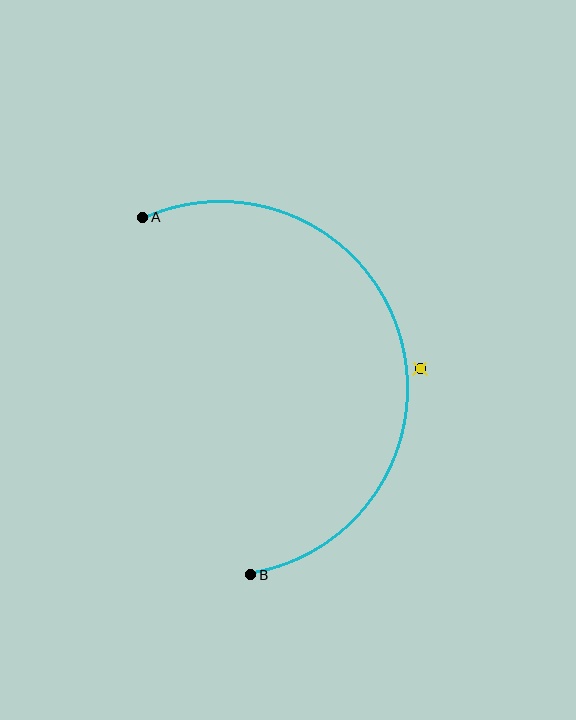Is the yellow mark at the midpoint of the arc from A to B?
No — the yellow mark does not lie on the arc at all. It sits slightly outside the curve.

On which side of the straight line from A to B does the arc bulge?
The arc bulges to the right of the straight line connecting A and B.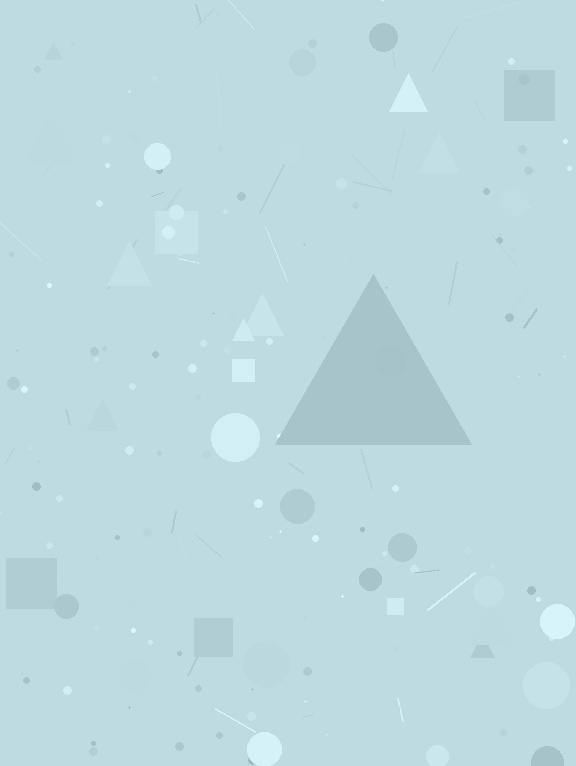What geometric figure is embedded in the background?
A triangle is embedded in the background.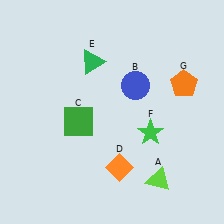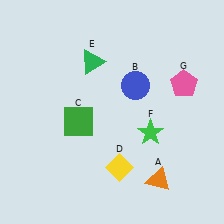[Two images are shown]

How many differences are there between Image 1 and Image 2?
There are 3 differences between the two images.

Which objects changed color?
A changed from lime to orange. D changed from orange to yellow. G changed from orange to pink.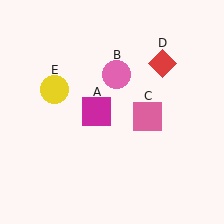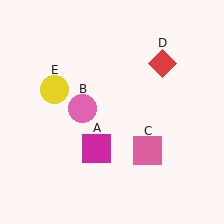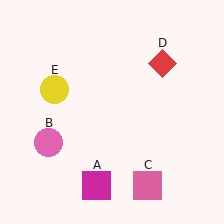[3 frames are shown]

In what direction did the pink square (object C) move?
The pink square (object C) moved down.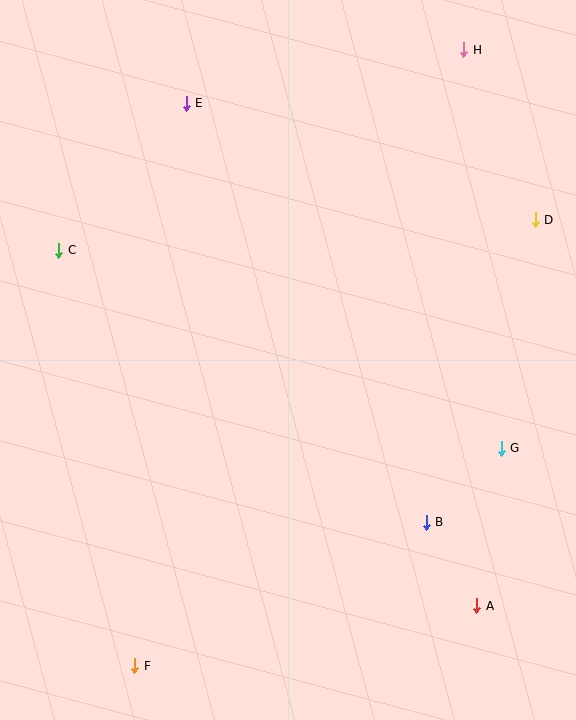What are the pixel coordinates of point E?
Point E is at (186, 103).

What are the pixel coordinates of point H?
Point H is at (464, 50).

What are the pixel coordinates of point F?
Point F is at (135, 666).